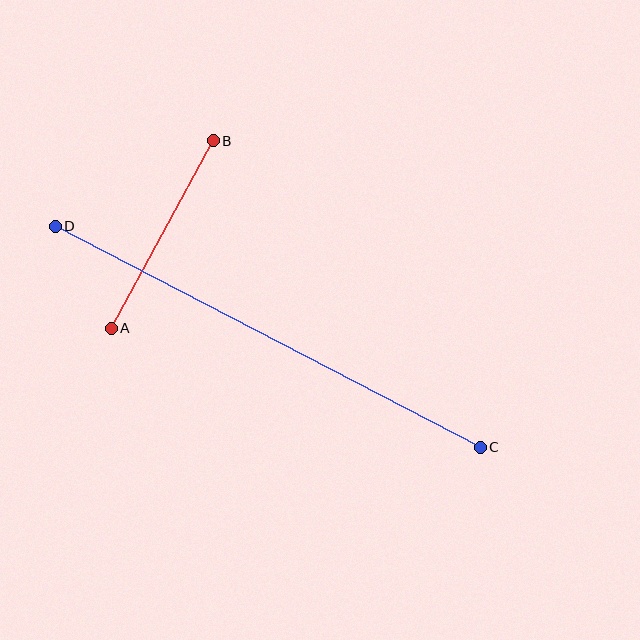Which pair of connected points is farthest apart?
Points C and D are farthest apart.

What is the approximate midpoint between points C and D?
The midpoint is at approximately (268, 337) pixels.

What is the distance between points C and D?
The distance is approximately 479 pixels.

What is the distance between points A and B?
The distance is approximately 214 pixels.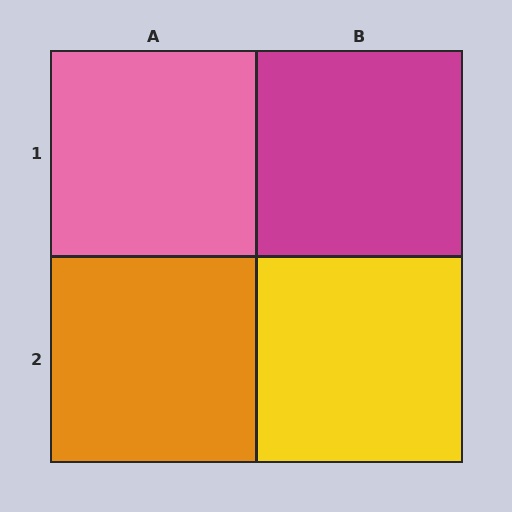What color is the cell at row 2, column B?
Yellow.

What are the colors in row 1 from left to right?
Pink, magenta.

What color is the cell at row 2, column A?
Orange.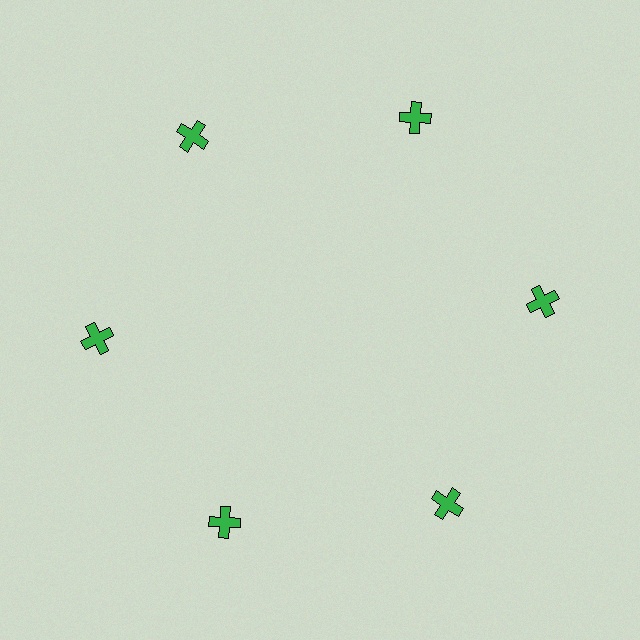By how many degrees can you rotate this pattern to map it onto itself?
The pattern maps onto itself every 60 degrees of rotation.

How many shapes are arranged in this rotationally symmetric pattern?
There are 6 shapes, arranged in 6 groups of 1.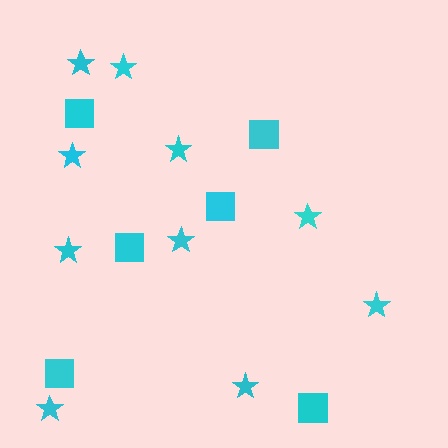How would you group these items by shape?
There are 2 groups: one group of squares (6) and one group of stars (10).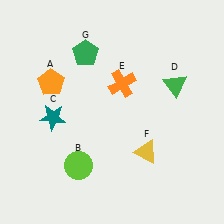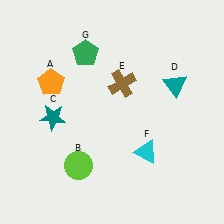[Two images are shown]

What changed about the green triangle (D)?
In Image 1, D is green. In Image 2, it changed to teal.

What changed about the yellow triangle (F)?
In Image 1, F is yellow. In Image 2, it changed to cyan.